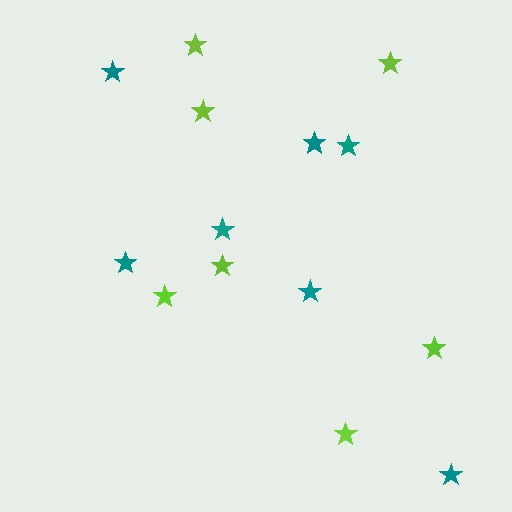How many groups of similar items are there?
There are 2 groups: one group of teal stars (7) and one group of lime stars (7).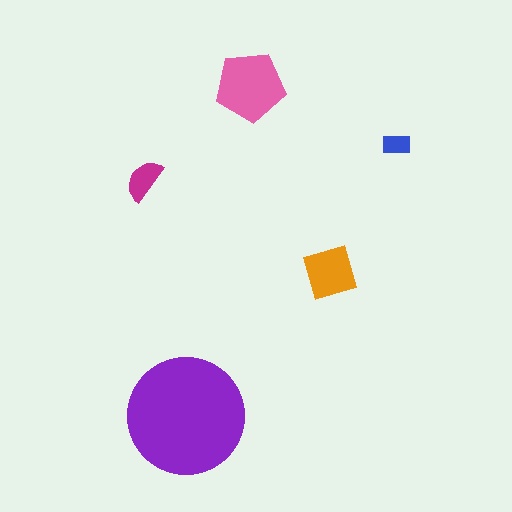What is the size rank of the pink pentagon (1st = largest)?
2nd.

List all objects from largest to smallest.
The purple circle, the pink pentagon, the orange diamond, the magenta semicircle, the blue rectangle.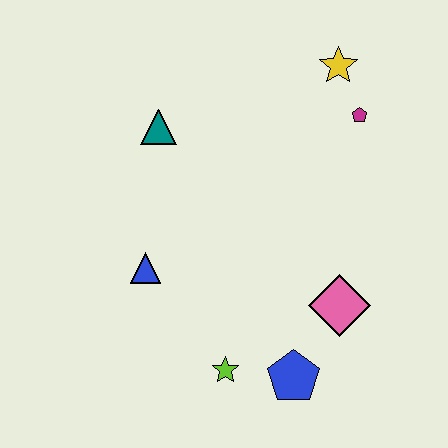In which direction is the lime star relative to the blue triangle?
The lime star is below the blue triangle.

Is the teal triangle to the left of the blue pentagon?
Yes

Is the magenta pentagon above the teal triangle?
Yes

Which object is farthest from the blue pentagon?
The yellow star is farthest from the blue pentagon.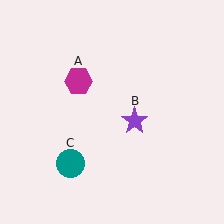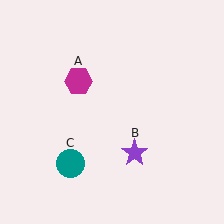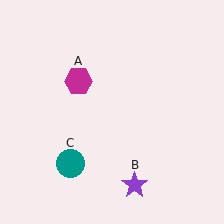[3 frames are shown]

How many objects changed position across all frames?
1 object changed position: purple star (object B).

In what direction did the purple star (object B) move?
The purple star (object B) moved down.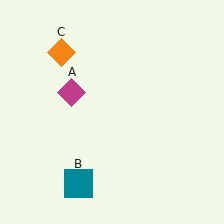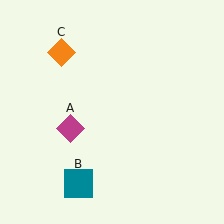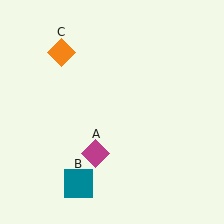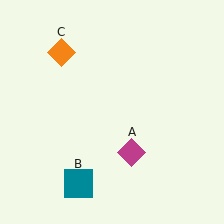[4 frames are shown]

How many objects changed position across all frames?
1 object changed position: magenta diamond (object A).